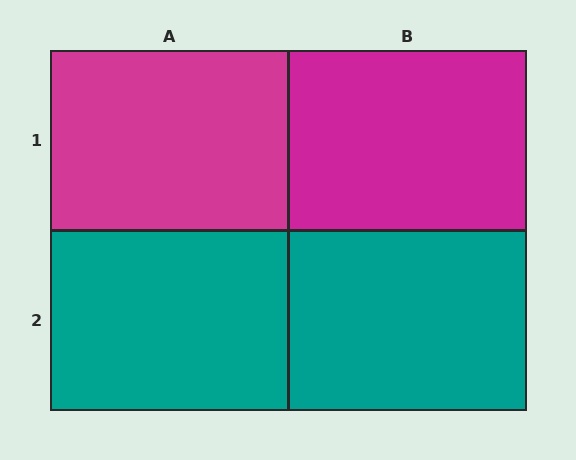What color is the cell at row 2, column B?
Teal.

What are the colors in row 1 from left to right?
Magenta, magenta.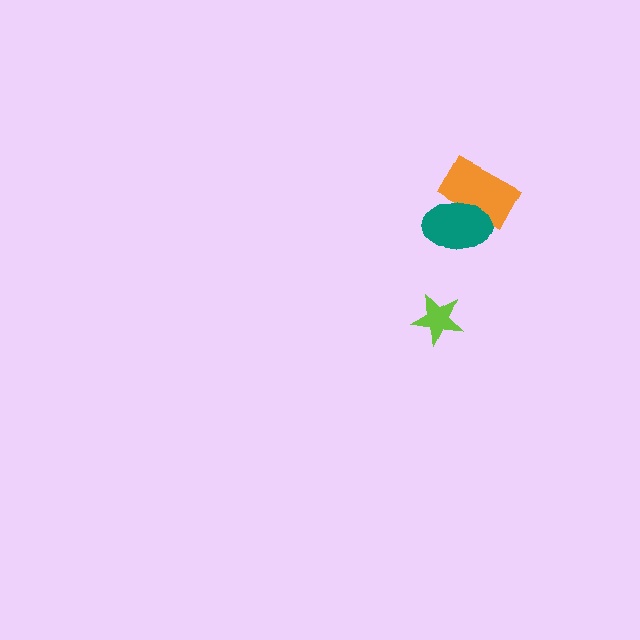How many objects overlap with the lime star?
0 objects overlap with the lime star.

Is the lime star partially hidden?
No, no other shape covers it.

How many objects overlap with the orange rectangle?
1 object overlaps with the orange rectangle.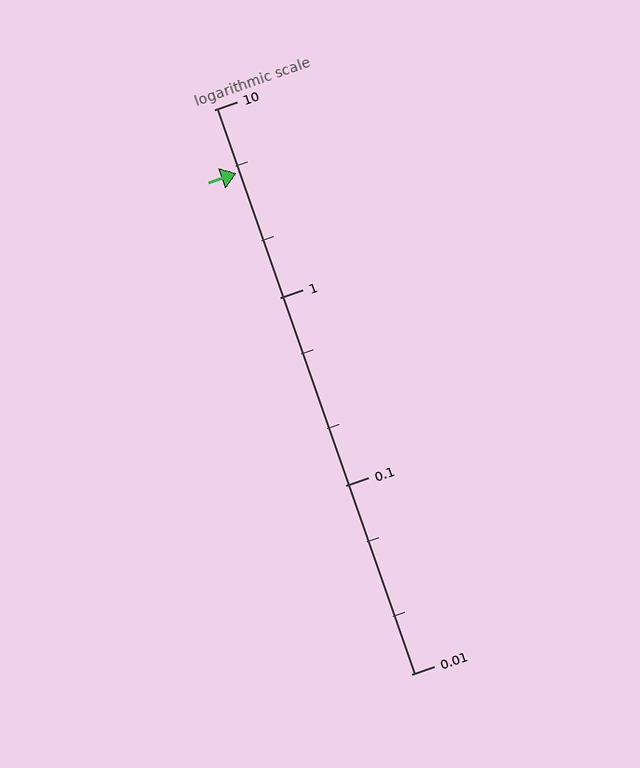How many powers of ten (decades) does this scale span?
The scale spans 3 decades, from 0.01 to 10.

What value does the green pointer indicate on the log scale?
The pointer indicates approximately 4.6.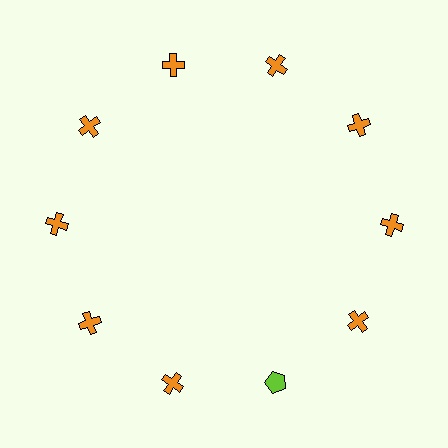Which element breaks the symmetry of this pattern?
The lime pentagon at roughly the 5 o'clock position breaks the symmetry. All other shapes are orange crosses.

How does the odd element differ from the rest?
It differs in both color (lime instead of orange) and shape (pentagon instead of cross).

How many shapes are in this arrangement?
There are 10 shapes arranged in a ring pattern.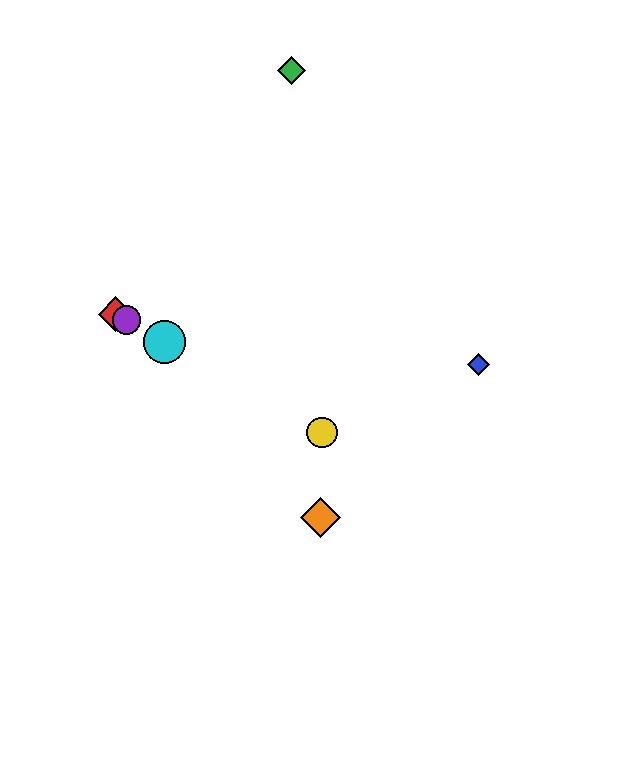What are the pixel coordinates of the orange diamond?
The orange diamond is at (321, 517).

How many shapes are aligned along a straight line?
4 shapes (the red diamond, the yellow circle, the purple circle, the cyan circle) are aligned along a straight line.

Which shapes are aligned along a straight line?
The red diamond, the yellow circle, the purple circle, the cyan circle are aligned along a straight line.